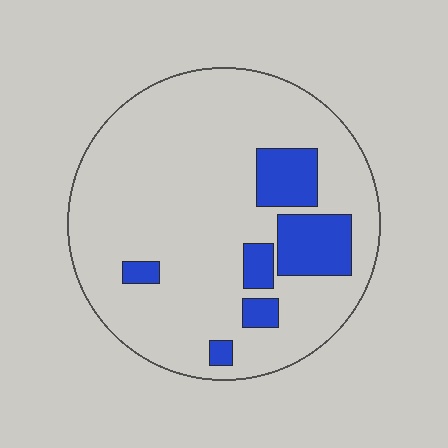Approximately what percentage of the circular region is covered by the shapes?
Approximately 15%.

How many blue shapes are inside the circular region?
6.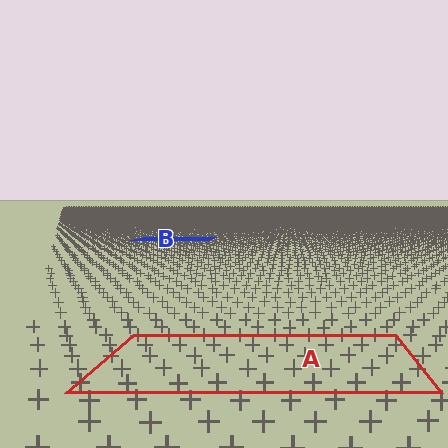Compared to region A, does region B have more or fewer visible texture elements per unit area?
Region B has more texture elements per unit area — they are packed more densely because it is farther away.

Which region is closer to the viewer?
Region A is closer. The texture elements there are larger and more spread out.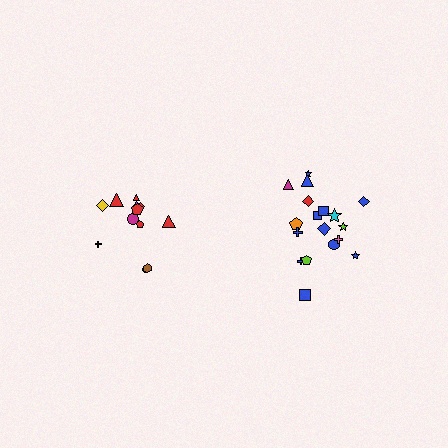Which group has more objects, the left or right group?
The right group.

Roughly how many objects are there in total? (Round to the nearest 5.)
Roughly 30 objects in total.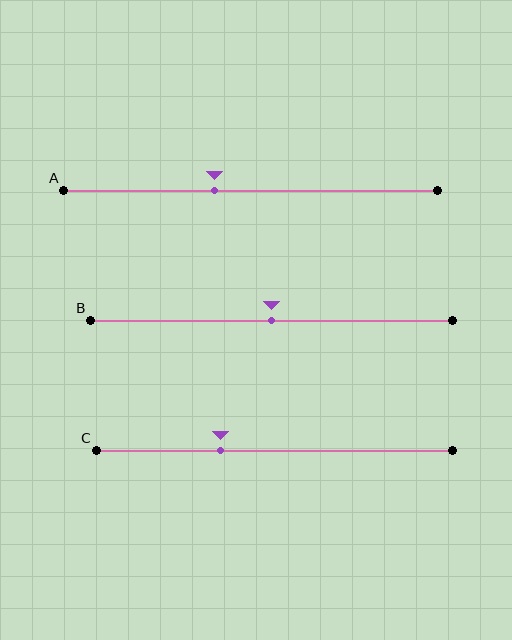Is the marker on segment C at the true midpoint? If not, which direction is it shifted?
No, the marker on segment C is shifted to the left by about 15% of the segment length.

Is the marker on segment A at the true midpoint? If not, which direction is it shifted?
No, the marker on segment A is shifted to the left by about 10% of the segment length.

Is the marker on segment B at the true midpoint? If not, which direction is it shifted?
Yes, the marker on segment B is at the true midpoint.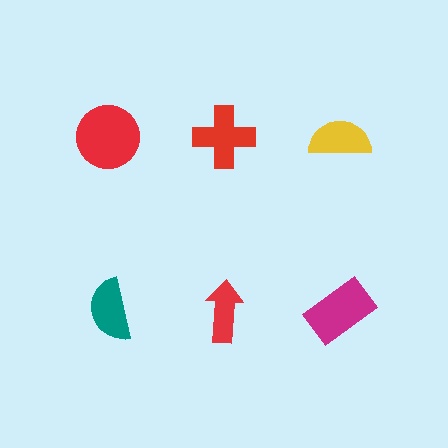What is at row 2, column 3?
A magenta rectangle.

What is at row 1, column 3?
A yellow semicircle.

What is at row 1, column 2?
A red cross.